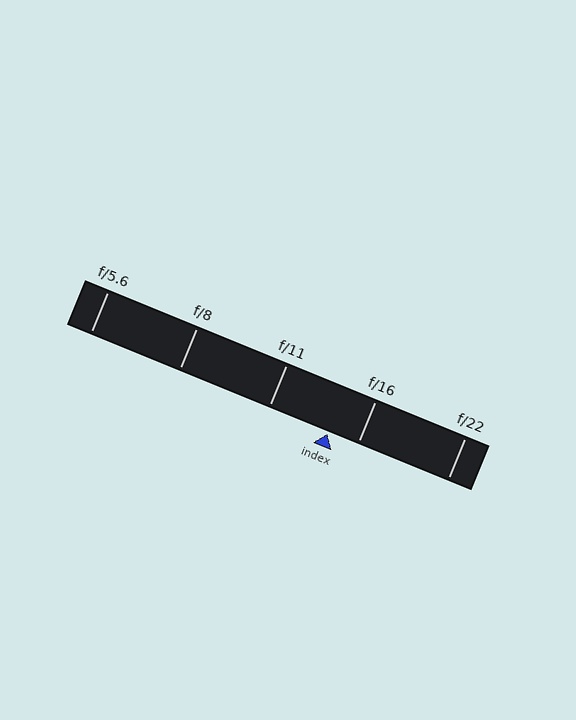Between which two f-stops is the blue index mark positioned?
The index mark is between f/11 and f/16.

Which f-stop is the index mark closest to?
The index mark is closest to f/16.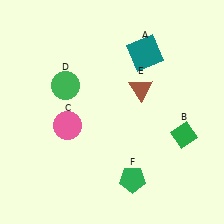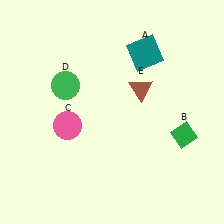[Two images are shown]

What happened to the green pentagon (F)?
The green pentagon (F) was removed in Image 2. It was in the bottom-right area of Image 1.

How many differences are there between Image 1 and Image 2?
There is 1 difference between the two images.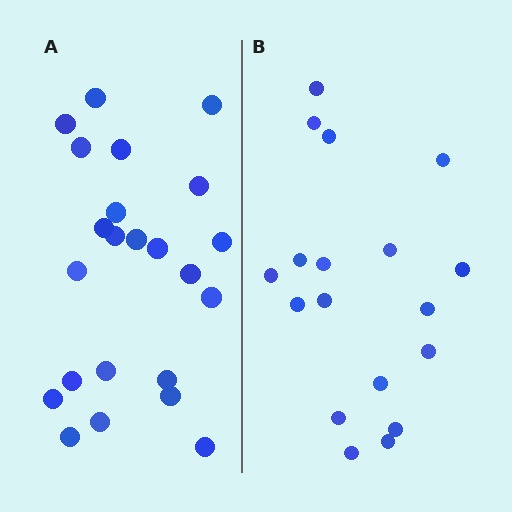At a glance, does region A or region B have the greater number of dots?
Region A (the left region) has more dots.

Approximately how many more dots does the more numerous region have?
Region A has about 5 more dots than region B.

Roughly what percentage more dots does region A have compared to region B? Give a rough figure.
About 30% more.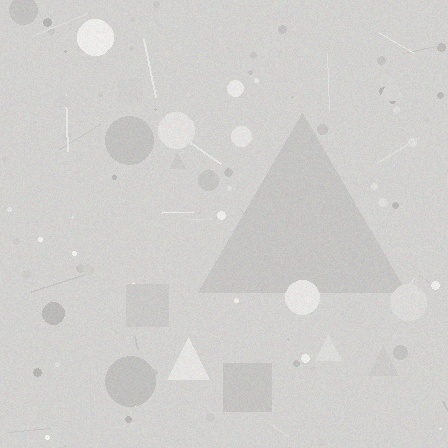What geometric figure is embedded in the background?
A triangle is embedded in the background.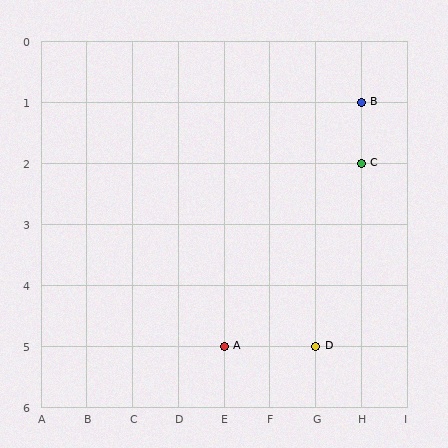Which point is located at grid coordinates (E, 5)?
Point A is at (E, 5).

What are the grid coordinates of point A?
Point A is at grid coordinates (E, 5).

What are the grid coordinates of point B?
Point B is at grid coordinates (H, 1).